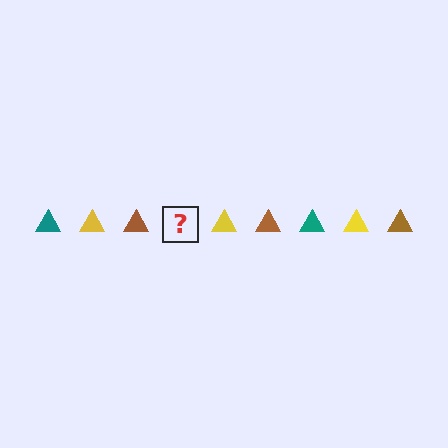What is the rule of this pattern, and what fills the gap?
The rule is that the pattern cycles through teal, yellow, brown triangles. The gap should be filled with a teal triangle.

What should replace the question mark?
The question mark should be replaced with a teal triangle.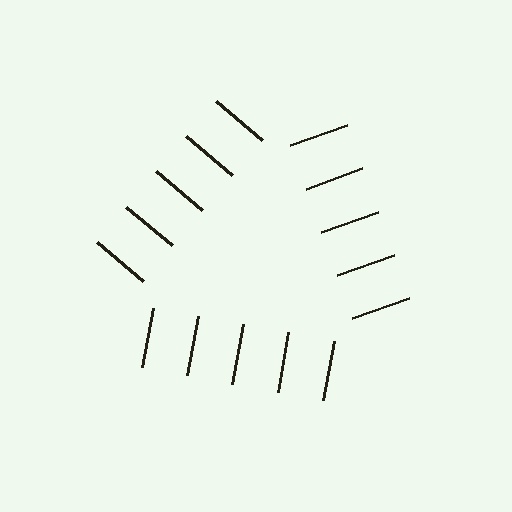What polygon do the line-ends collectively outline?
An illusory triangle — the line segments terminate on its edges but no continuous stroke is drawn.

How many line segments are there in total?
15 — 5 along each of the 3 edges.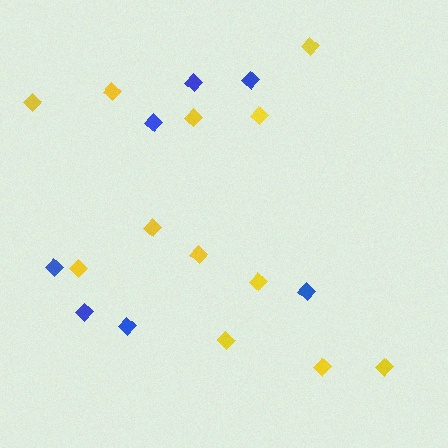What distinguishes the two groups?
There are 2 groups: one group of blue diamonds (7) and one group of yellow diamonds (12).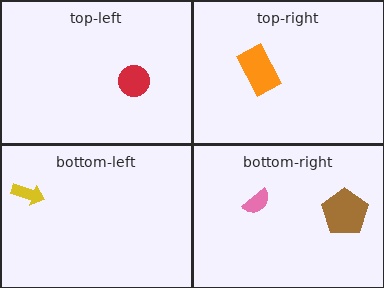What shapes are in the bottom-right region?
The brown pentagon, the pink semicircle.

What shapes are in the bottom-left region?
The yellow arrow.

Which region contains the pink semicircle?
The bottom-right region.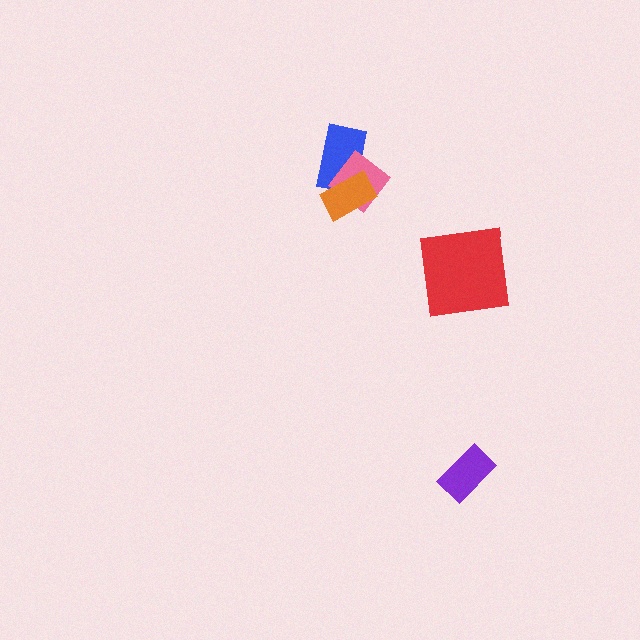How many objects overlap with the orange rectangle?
2 objects overlap with the orange rectangle.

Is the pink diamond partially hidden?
Yes, it is partially covered by another shape.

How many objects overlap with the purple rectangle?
0 objects overlap with the purple rectangle.